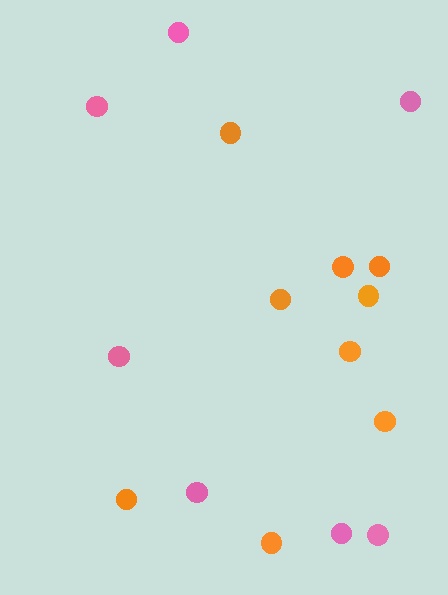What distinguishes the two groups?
There are 2 groups: one group of orange circles (9) and one group of pink circles (7).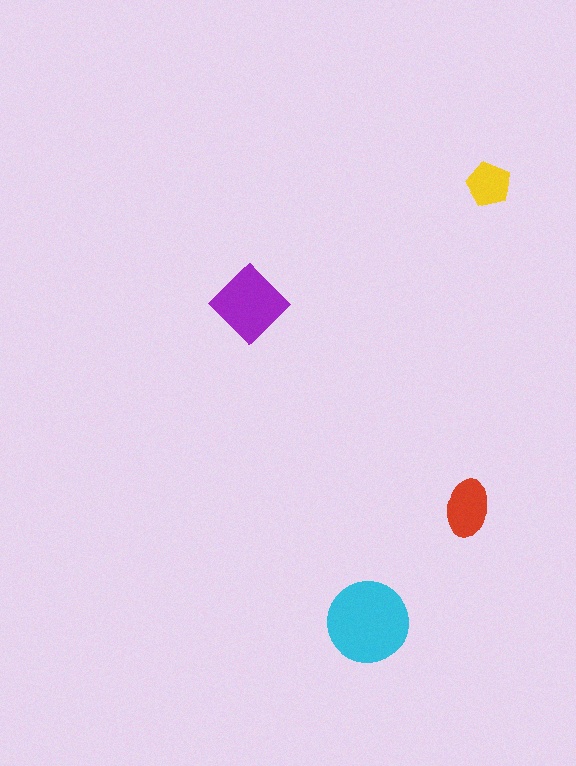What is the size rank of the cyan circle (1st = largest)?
1st.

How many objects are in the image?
There are 4 objects in the image.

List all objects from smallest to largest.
The yellow pentagon, the red ellipse, the purple diamond, the cyan circle.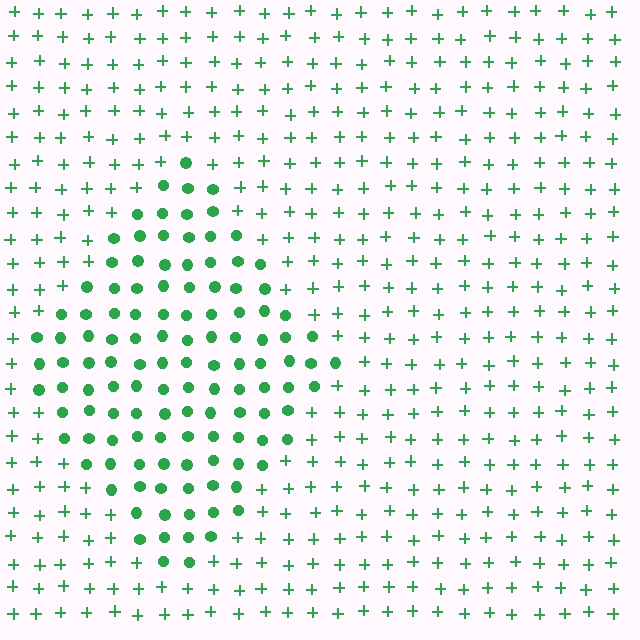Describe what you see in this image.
The image is filled with small green elements arranged in a uniform grid. A diamond-shaped region contains circles, while the surrounding area contains plus signs. The boundary is defined purely by the change in element shape.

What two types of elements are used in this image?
The image uses circles inside the diamond region and plus signs outside it.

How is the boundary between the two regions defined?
The boundary is defined by a change in element shape: circles inside vs. plus signs outside. All elements share the same color and spacing.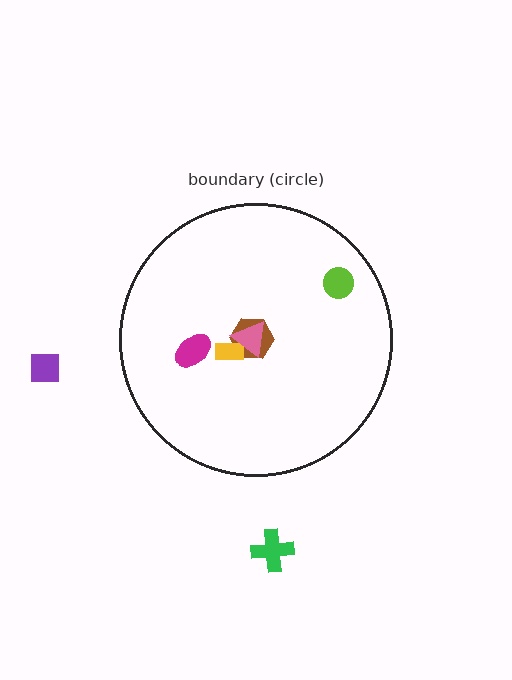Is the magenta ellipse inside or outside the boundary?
Inside.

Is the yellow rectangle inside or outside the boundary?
Inside.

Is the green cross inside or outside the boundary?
Outside.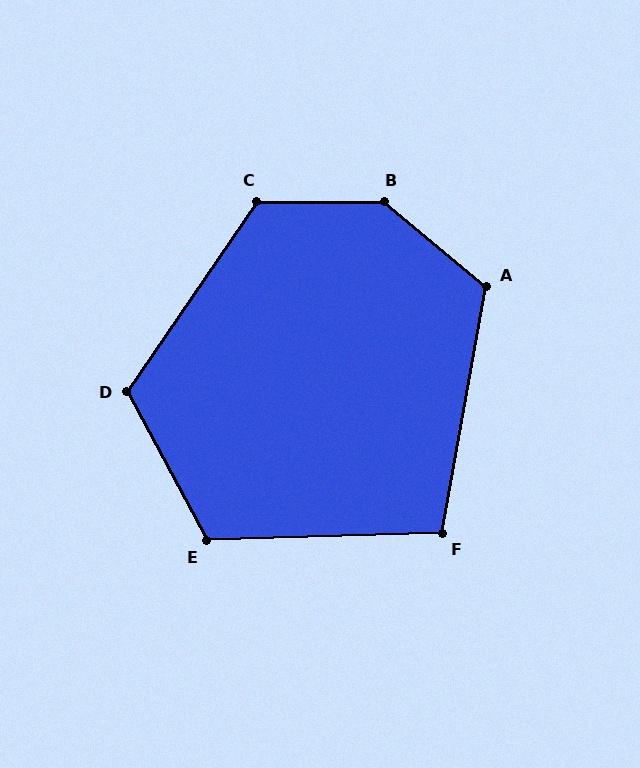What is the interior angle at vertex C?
Approximately 124 degrees (obtuse).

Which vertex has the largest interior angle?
B, at approximately 140 degrees.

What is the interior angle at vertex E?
Approximately 116 degrees (obtuse).